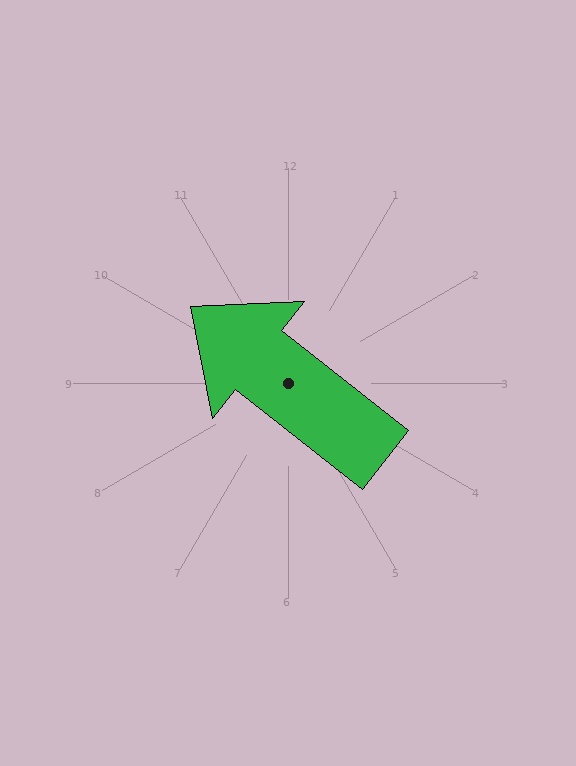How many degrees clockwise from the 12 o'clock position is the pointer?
Approximately 308 degrees.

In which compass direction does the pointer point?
Northwest.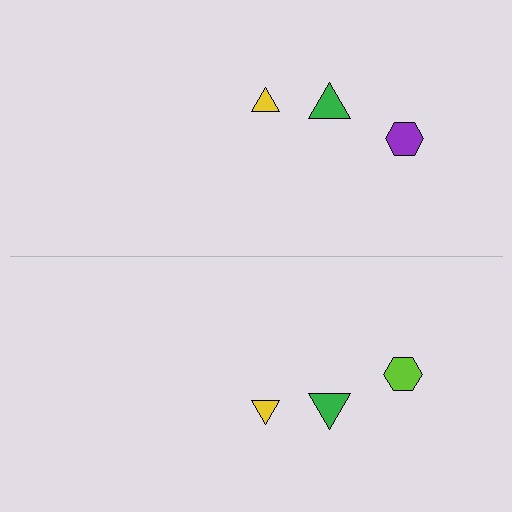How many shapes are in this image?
There are 6 shapes in this image.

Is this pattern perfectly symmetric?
No, the pattern is not perfectly symmetric. The lime hexagon on the bottom side breaks the symmetry — its mirror counterpart is purple.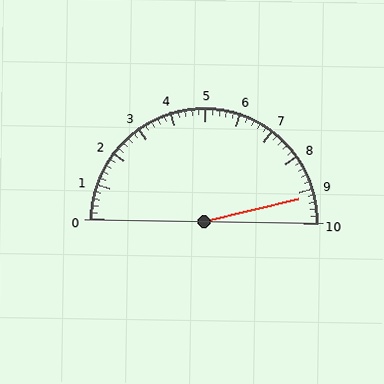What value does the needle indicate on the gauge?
The needle indicates approximately 9.2.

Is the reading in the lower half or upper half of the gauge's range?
The reading is in the upper half of the range (0 to 10).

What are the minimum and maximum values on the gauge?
The gauge ranges from 0 to 10.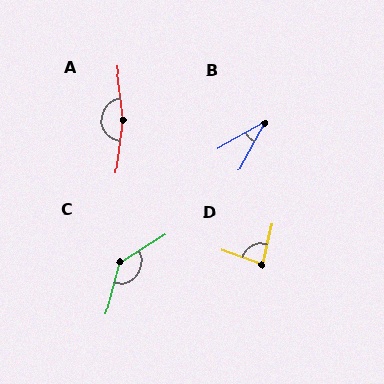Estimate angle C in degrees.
Approximately 136 degrees.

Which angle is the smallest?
B, at approximately 33 degrees.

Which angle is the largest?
A, at approximately 166 degrees.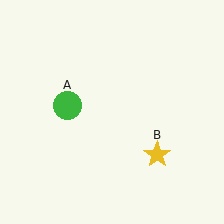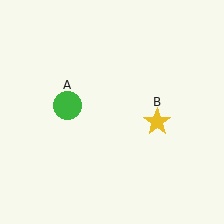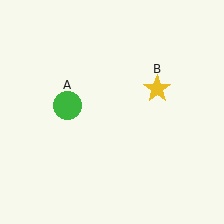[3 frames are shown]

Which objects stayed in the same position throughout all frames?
Green circle (object A) remained stationary.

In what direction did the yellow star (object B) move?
The yellow star (object B) moved up.